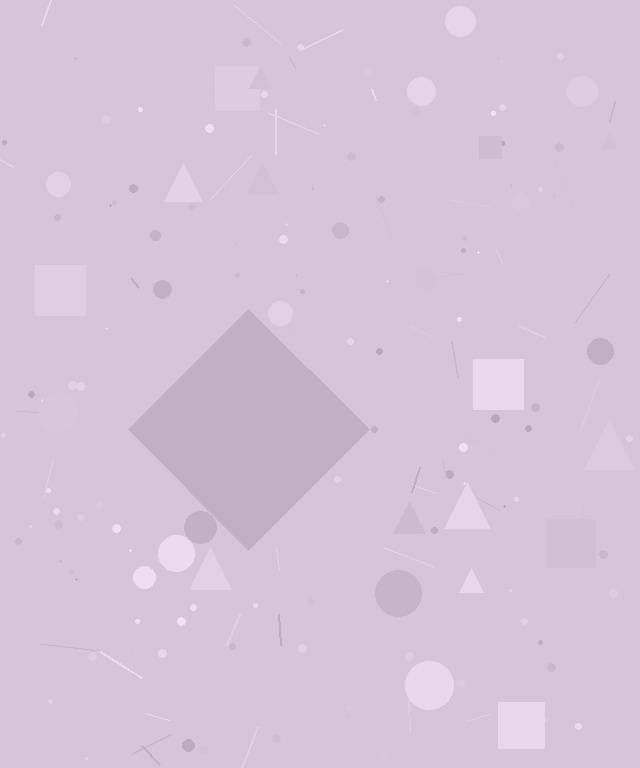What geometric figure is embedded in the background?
A diamond is embedded in the background.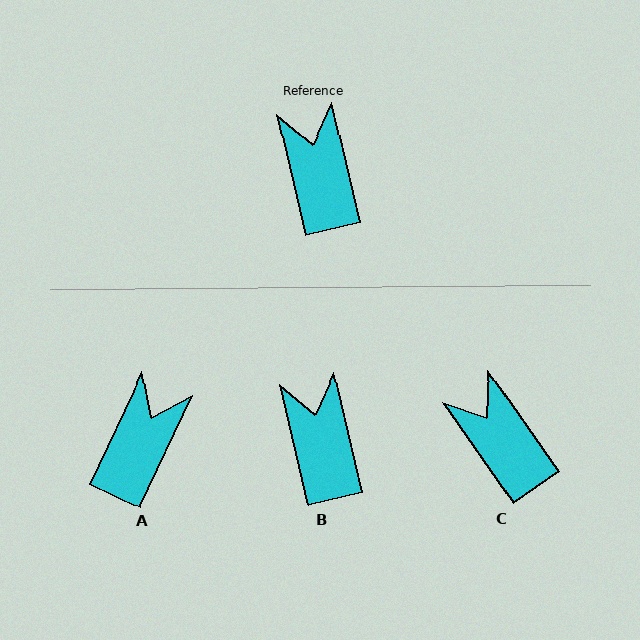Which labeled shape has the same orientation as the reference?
B.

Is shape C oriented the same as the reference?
No, it is off by about 22 degrees.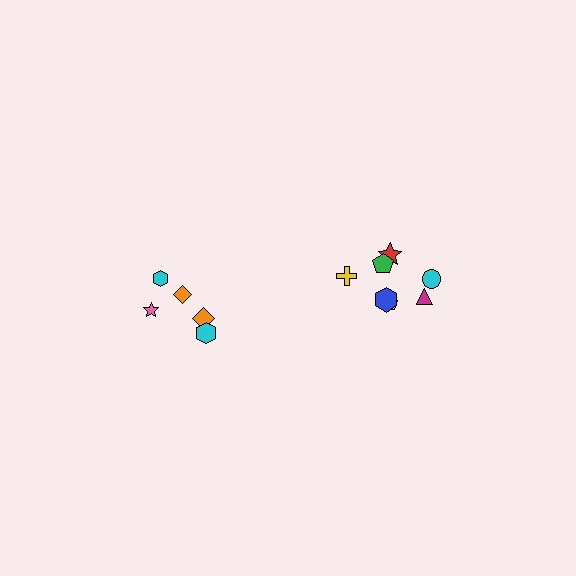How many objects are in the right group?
There are 7 objects.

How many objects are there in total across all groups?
There are 12 objects.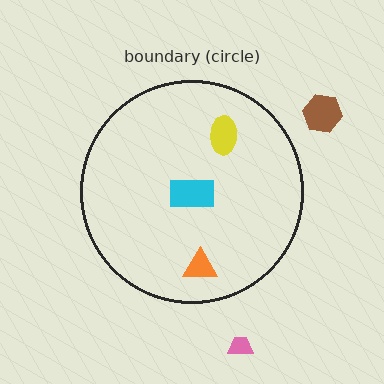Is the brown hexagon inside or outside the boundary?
Outside.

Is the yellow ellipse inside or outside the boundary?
Inside.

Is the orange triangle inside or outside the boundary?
Inside.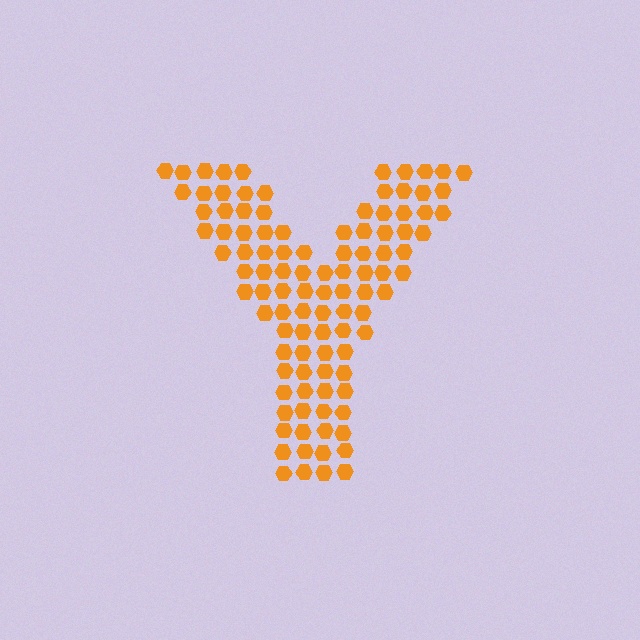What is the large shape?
The large shape is the letter Y.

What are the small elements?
The small elements are hexagons.